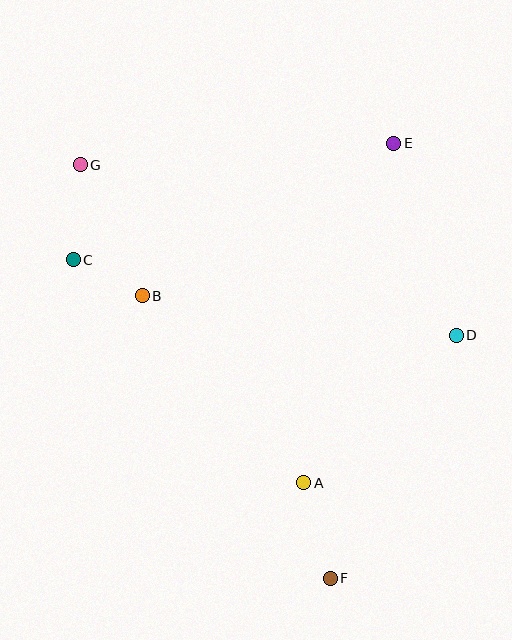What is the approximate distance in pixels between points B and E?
The distance between B and E is approximately 294 pixels.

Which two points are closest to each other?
Points B and C are closest to each other.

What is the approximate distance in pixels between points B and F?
The distance between B and F is approximately 339 pixels.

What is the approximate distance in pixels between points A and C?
The distance between A and C is approximately 321 pixels.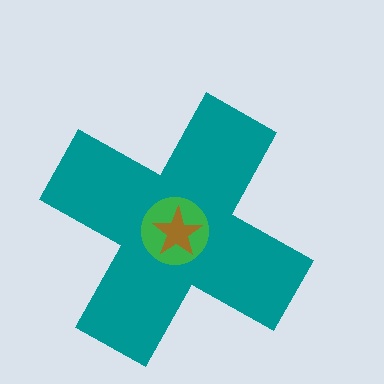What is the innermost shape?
The brown star.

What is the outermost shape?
The teal cross.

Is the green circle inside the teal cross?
Yes.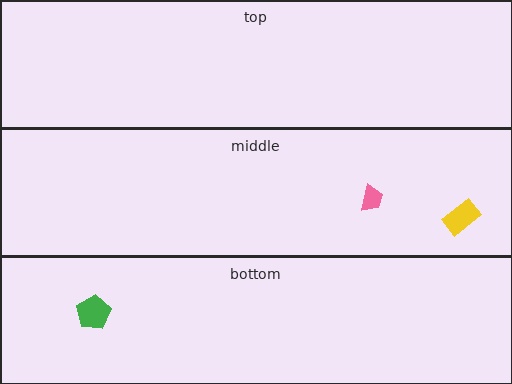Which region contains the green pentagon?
The bottom region.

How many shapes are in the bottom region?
1.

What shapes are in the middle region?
The yellow rectangle, the pink trapezoid.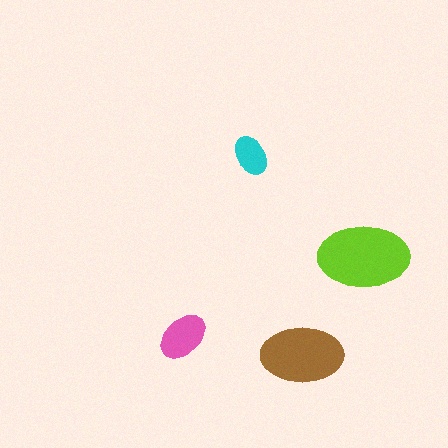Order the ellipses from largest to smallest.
the lime one, the brown one, the pink one, the cyan one.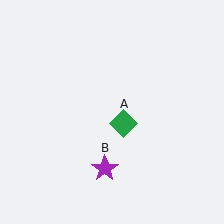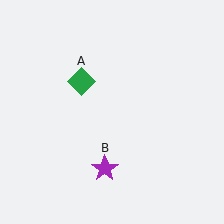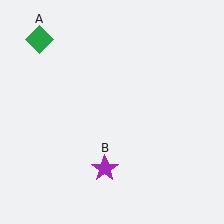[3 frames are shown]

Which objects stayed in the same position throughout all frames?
Purple star (object B) remained stationary.